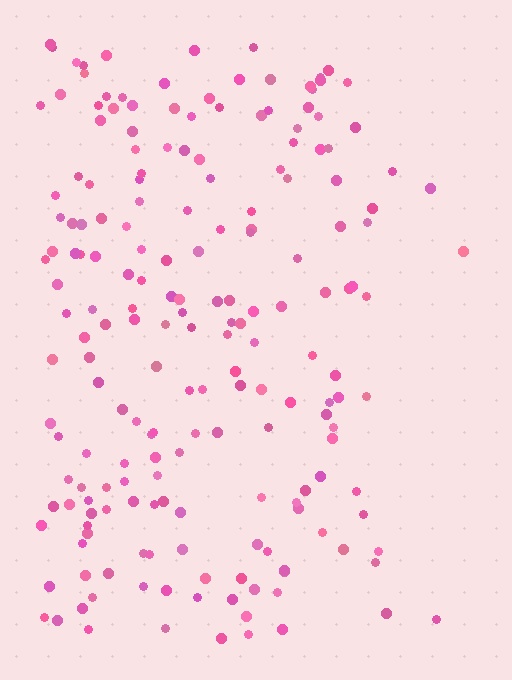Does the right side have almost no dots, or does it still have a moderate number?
Still a moderate number, just noticeably fewer than the left.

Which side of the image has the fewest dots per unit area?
The right.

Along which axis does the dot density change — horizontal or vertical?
Horizontal.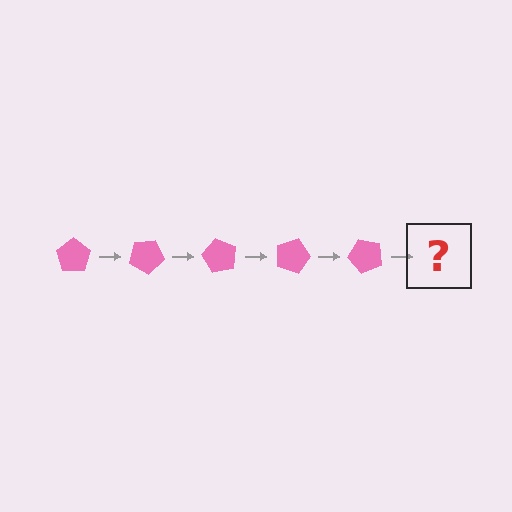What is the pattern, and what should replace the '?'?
The pattern is that the pentagon rotates 30 degrees each step. The '?' should be a pink pentagon rotated 150 degrees.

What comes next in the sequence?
The next element should be a pink pentagon rotated 150 degrees.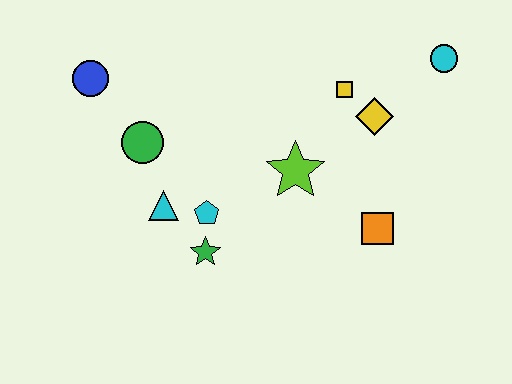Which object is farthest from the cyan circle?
The blue circle is farthest from the cyan circle.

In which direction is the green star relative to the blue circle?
The green star is below the blue circle.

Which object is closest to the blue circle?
The green circle is closest to the blue circle.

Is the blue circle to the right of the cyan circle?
No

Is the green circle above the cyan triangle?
Yes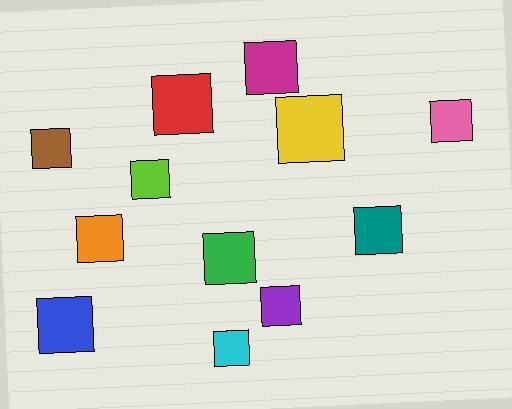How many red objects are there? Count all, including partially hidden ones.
There is 1 red object.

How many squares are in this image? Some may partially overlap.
There are 12 squares.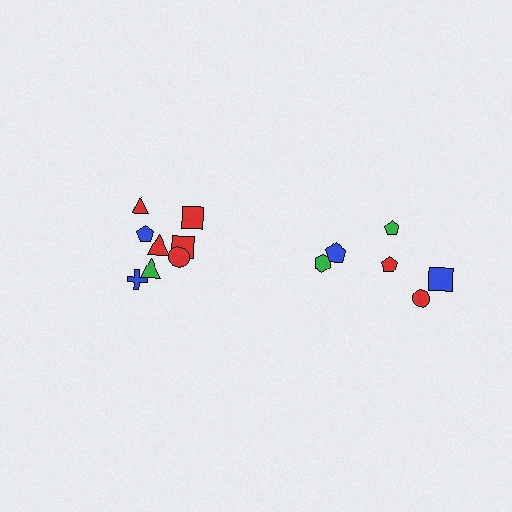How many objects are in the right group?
There are 6 objects.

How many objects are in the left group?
There are 8 objects.